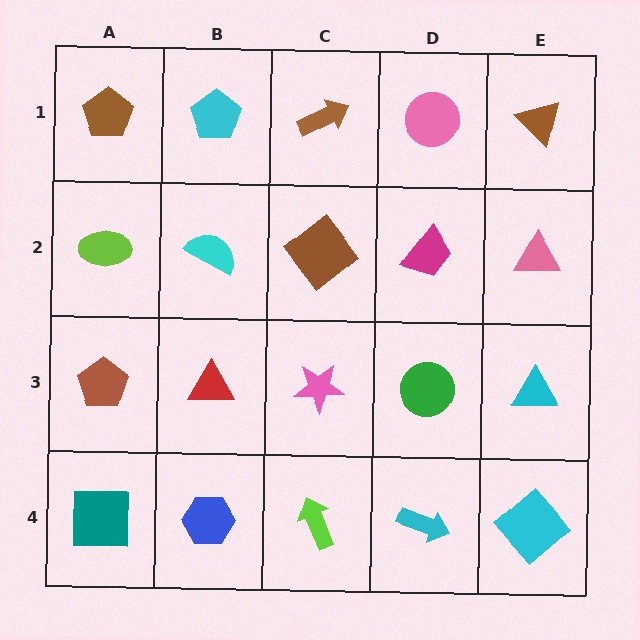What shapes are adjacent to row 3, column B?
A cyan semicircle (row 2, column B), a blue hexagon (row 4, column B), a brown pentagon (row 3, column A), a pink star (row 3, column C).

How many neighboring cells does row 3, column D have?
4.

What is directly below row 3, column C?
A lime arrow.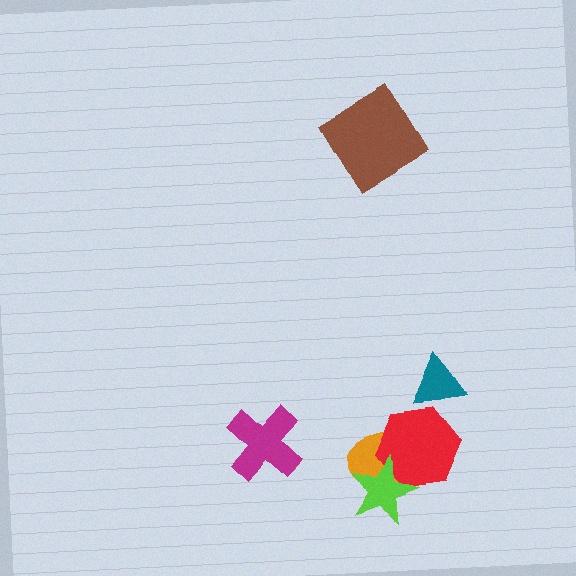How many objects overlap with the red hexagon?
3 objects overlap with the red hexagon.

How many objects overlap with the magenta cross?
0 objects overlap with the magenta cross.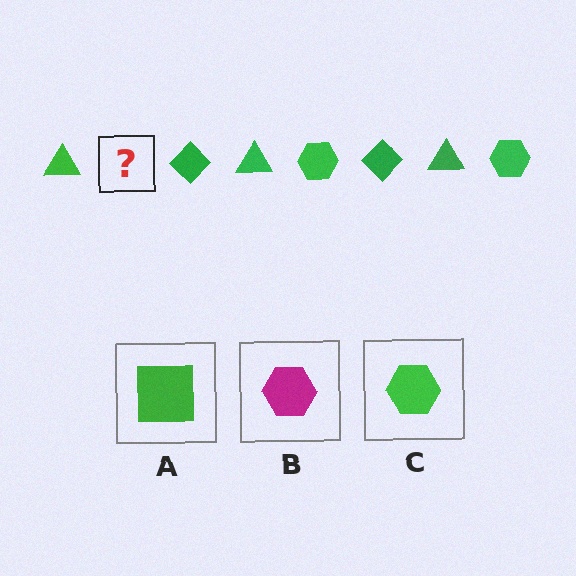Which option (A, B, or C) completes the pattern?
C.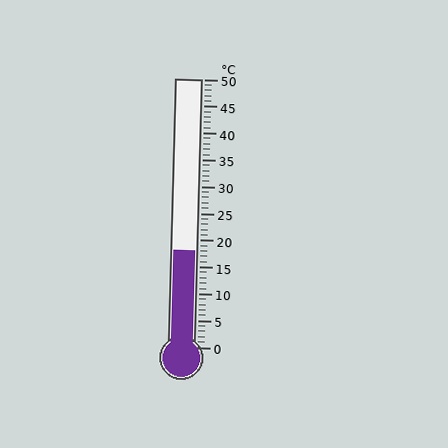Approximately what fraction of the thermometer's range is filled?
The thermometer is filled to approximately 35% of its range.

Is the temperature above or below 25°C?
The temperature is below 25°C.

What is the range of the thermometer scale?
The thermometer scale ranges from 0°C to 50°C.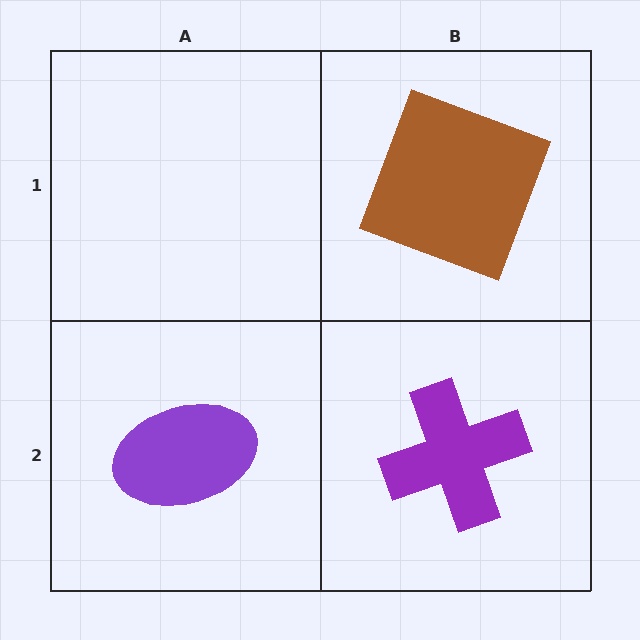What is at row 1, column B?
A brown square.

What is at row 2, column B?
A purple cross.